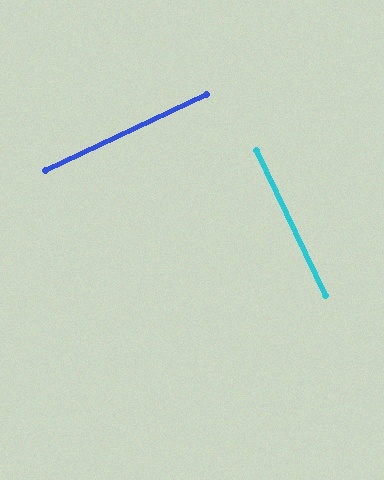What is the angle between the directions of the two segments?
Approximately 90 degrees.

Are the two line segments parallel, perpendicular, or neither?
Perpendicular — they meet at approximately 90°.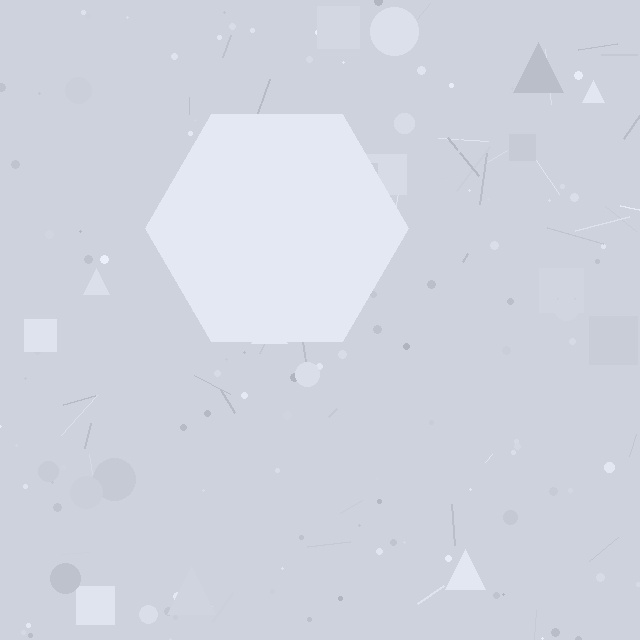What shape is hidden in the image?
A hexagon is hidden in the image.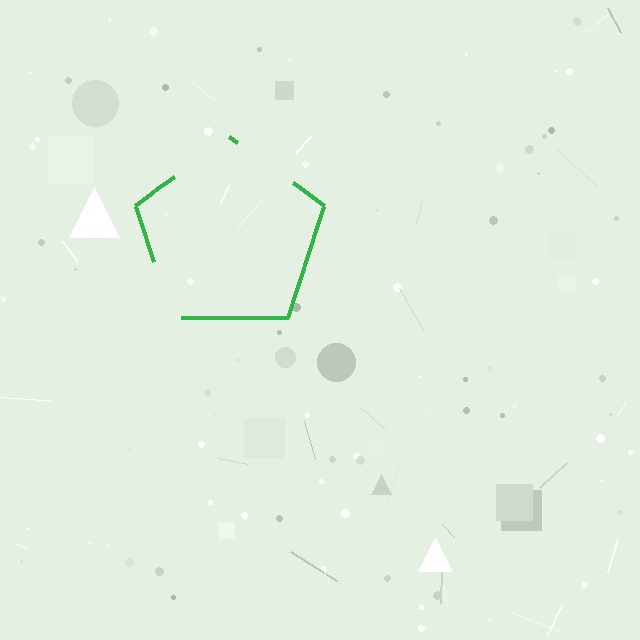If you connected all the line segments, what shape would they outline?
They would outline a pentagon.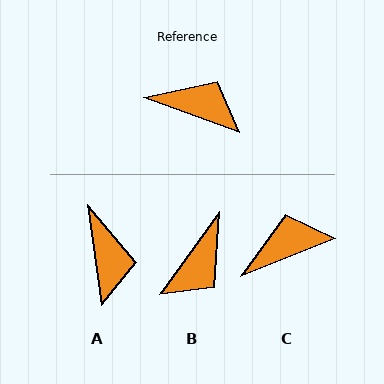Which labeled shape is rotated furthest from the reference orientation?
B, about 106 degrees away.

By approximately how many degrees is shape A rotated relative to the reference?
Approximately 62 degrees clockwise.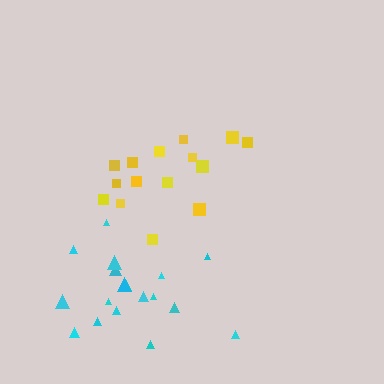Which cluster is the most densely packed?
Yellow.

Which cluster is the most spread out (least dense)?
Cyan.